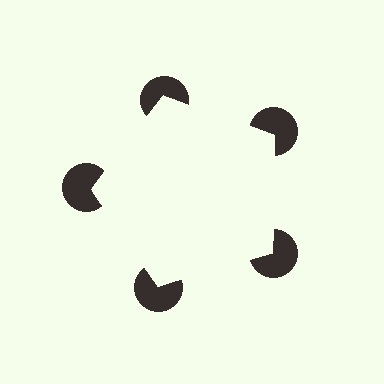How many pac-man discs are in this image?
There are 5 — one at each vertex of the illusory pentagon.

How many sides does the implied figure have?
5 sides.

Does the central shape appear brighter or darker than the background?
It typically appears slightly brighter than the background, even though no actual brightness change is drawn.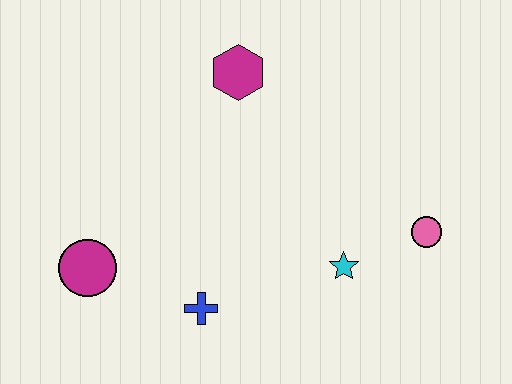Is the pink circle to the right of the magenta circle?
Yes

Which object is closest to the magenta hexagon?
The cyan star is closest to the magenta hexagon.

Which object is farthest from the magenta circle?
The pink circle is farthest from the magenta circle.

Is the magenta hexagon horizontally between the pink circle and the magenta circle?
Yes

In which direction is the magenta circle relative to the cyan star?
The magenta circle is to the left of the cyan star.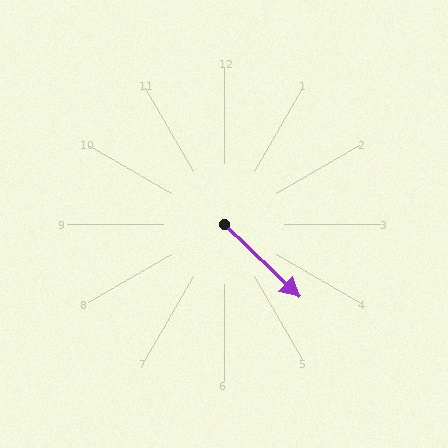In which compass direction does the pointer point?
Southeast.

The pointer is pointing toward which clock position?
Roughly 4 o'clock.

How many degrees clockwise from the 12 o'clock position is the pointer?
Approximately 134 degrees.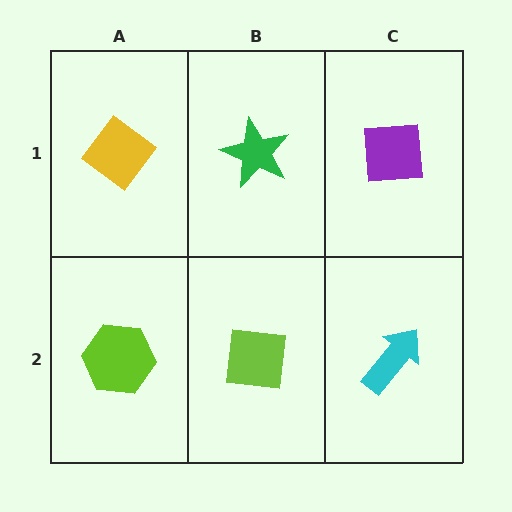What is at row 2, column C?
A cyan arrow.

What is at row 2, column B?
A lime square.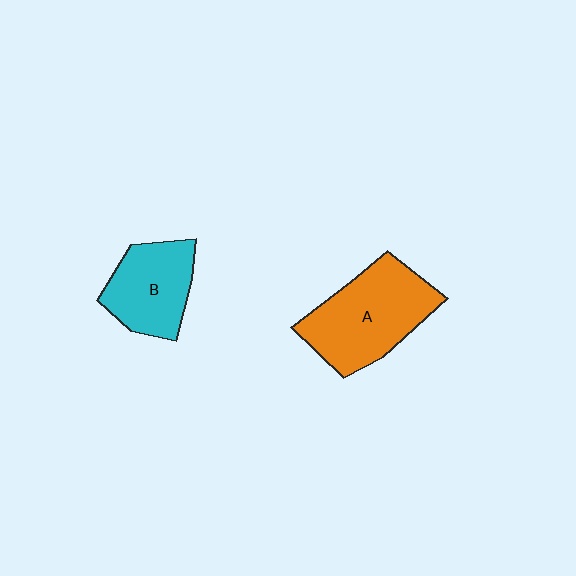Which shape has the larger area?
Shape A (orange).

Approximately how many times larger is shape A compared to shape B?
Approximately 1.4 times.